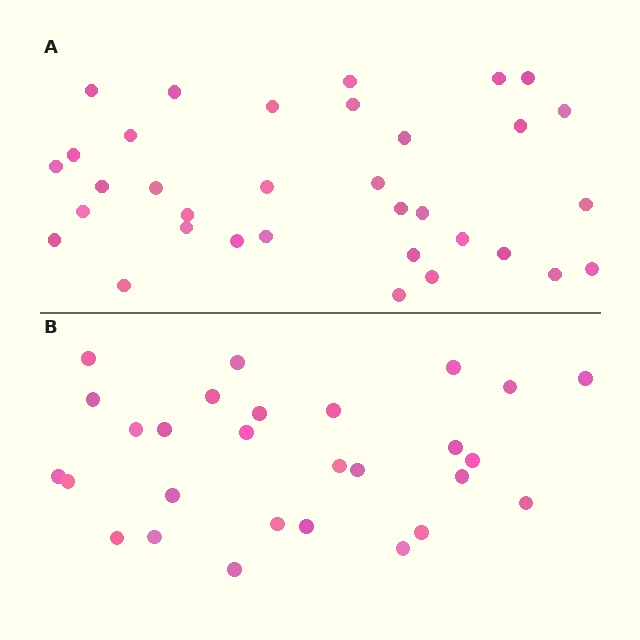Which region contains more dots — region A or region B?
Region A (the top region) has more dots.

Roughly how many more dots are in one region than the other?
Region A has about 6 more dots than region B.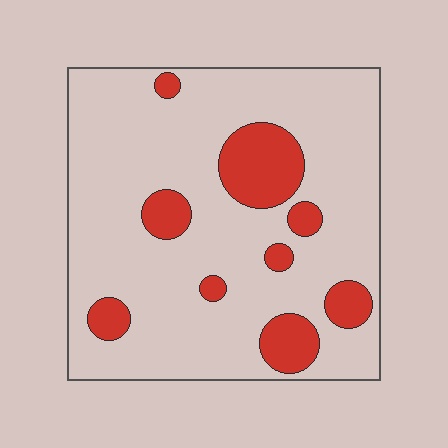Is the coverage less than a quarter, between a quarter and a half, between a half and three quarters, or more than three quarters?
Less than a quarter.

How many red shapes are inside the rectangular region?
9.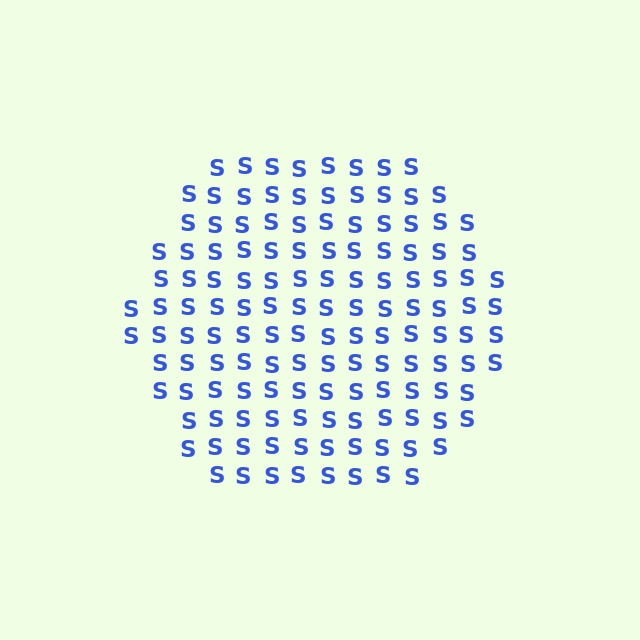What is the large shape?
The large shape is a hexagon.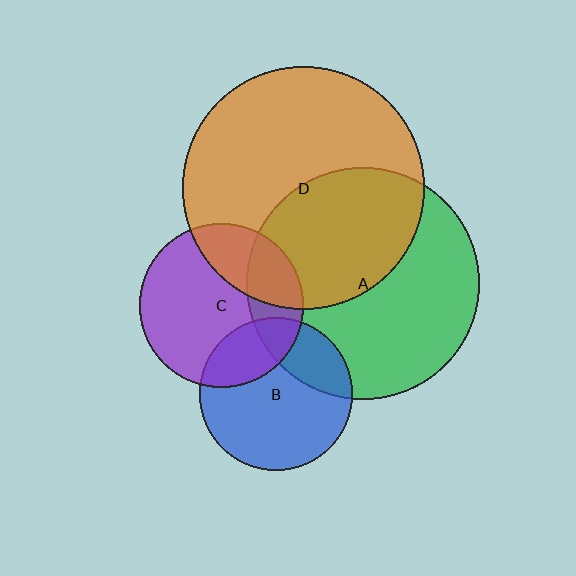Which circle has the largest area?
Circle D (orange).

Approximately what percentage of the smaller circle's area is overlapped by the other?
Approximately 25%.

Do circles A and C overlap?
Yes.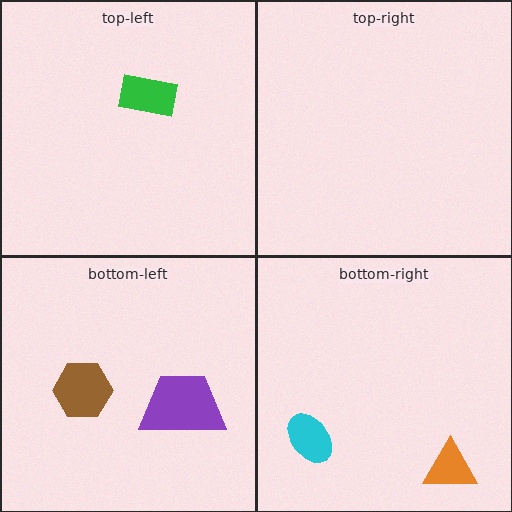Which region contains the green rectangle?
The top-left region.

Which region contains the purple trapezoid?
The bottom-left region.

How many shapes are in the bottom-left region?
2.